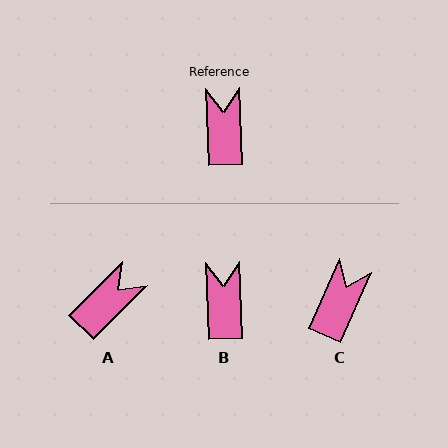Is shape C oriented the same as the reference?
No, it is off by about 26 degrees.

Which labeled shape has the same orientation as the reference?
B.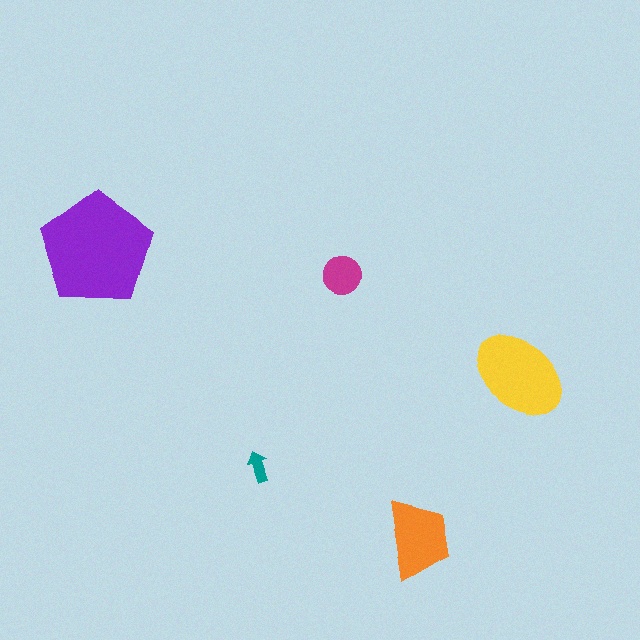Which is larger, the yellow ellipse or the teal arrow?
The yellow ellipse.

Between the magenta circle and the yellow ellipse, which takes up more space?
The yellow ellipse.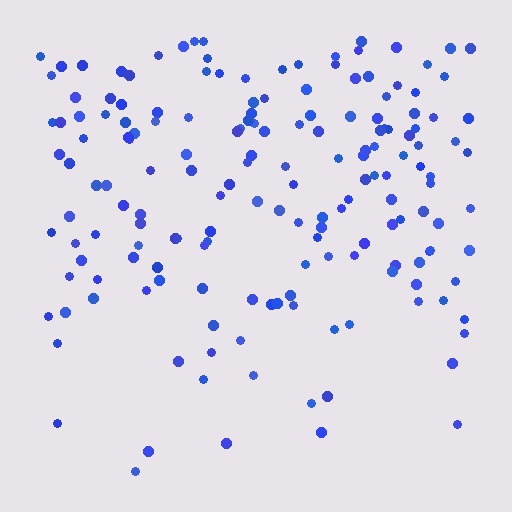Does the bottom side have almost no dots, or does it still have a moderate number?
Still a moderate number, just noticeably fewer than the top.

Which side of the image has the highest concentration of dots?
The top.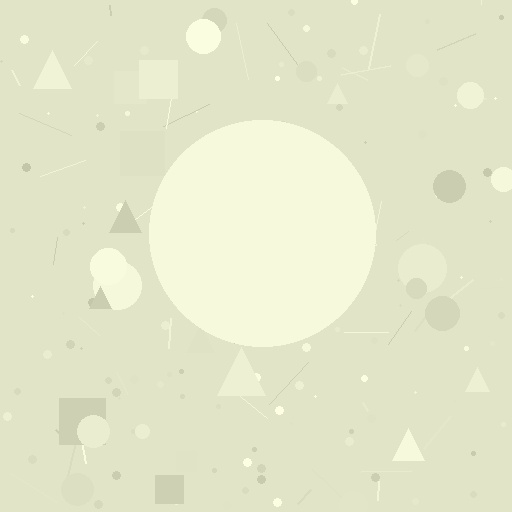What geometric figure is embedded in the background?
A circle is embedded in the background.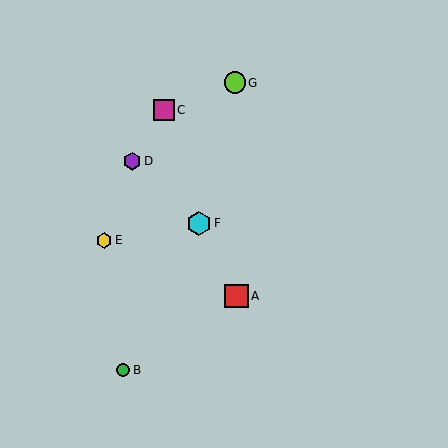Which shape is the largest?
The cyan hexagon (labeled F) is the largest.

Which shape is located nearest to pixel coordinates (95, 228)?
The yellow hexagon (labeled E) at (104, 240) is nearest to that location.